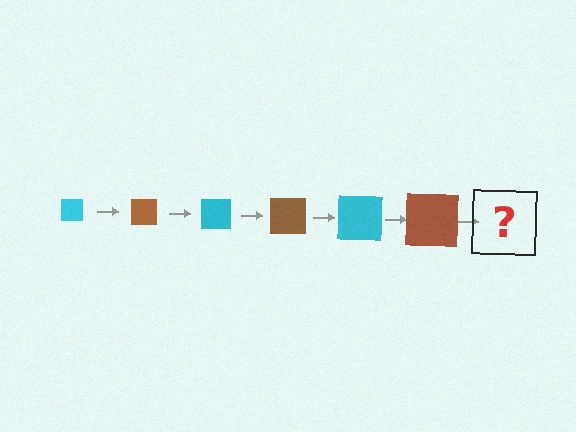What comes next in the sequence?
The next element should be a cyan square, larger than the previous one.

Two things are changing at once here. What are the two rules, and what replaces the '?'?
The two rules are that the square grows larger each step and the color cycles through cyan and brown. The '?' should be a cyan square, larger than the previous one.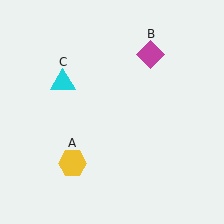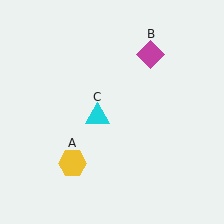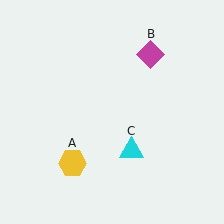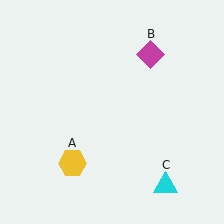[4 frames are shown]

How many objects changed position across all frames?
1 object changed position: cyan triangle (object C).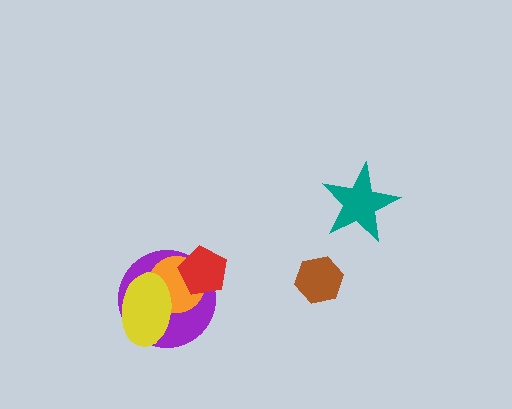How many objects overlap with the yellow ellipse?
2 objects overlap with the yellow ellipse.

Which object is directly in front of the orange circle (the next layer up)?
The red pentagon is directly in front of the orange circle.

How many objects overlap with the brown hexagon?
0 objects overlap with the brown hexagon.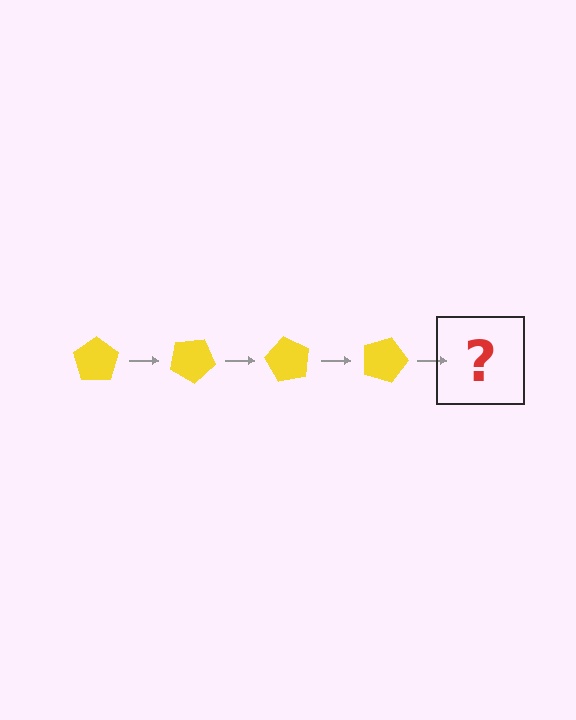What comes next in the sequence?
The next element should be a yellow pentagon rotated 120 degrees.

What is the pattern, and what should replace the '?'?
The pattern is that the pentagon rotates 30 degrees each step. The '?' should be a yellow pentagon rotated 120 degrees.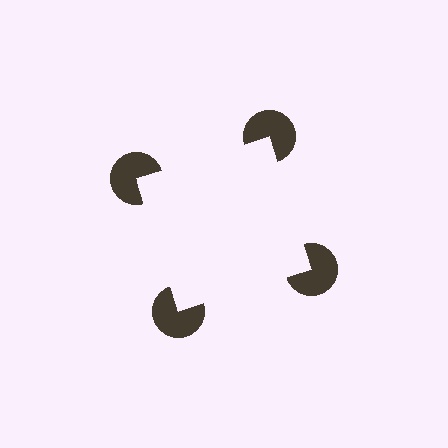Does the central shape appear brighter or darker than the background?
It typically appears slightly brighter than the background, even though no actual brightness change is drawn.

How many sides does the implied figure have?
4 sides.